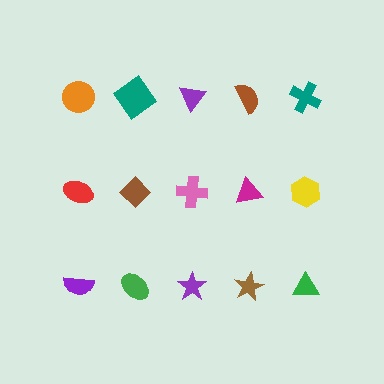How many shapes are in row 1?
5 shapes.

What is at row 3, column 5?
A green triangle.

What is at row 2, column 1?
A red ellipse.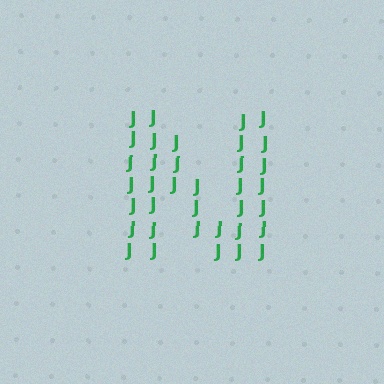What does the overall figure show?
The overall figure shows the letter N.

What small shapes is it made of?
It is made of small letter J's.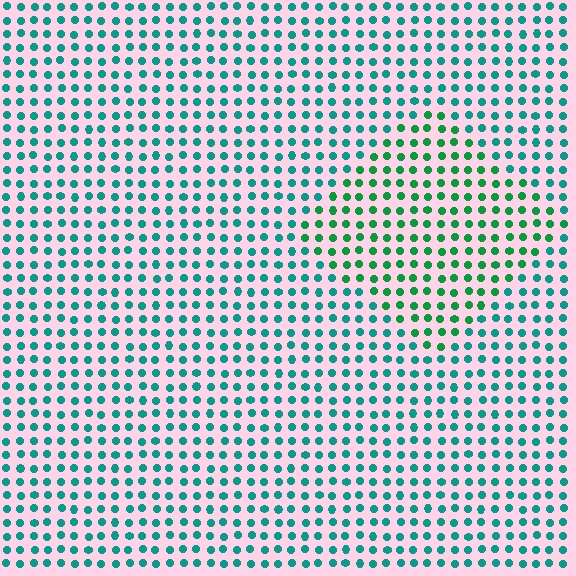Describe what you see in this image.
The image is filled with small teal elements in a uniform arrangement. A diamond-shaped region is visible where the elements are tinted to a slightly different hue, forming a subtle color boundary.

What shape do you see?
I see a diamond.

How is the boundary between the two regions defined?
The boundary is defined purely by a slight shift in hue (about 32 degrees). Spacing, size, and orientation are identical on both sides.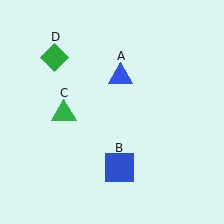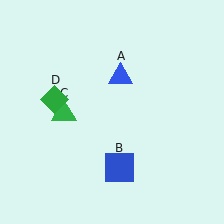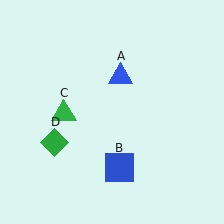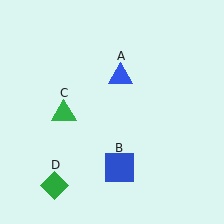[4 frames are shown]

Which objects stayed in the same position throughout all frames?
Blue triangle (object A) and blue square (object B) and green triangle (object C) remained stationary.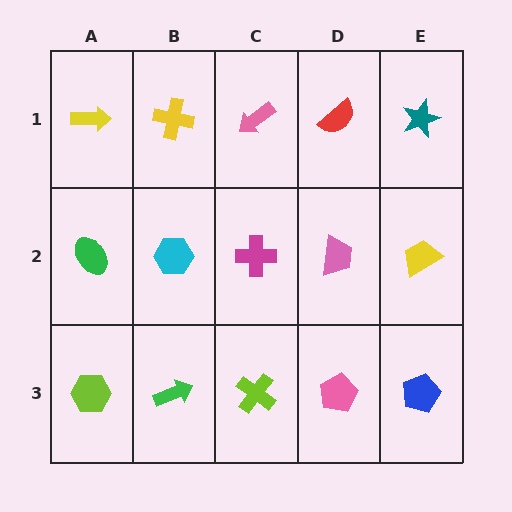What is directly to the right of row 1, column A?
A yellow cross.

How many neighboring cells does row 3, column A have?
2.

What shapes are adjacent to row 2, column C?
A pink arrow (row 1, column C), a lime cross (row 3, column C), a cyan hexagon (row 2, column B), a pink trapezoid (row 2, column D).